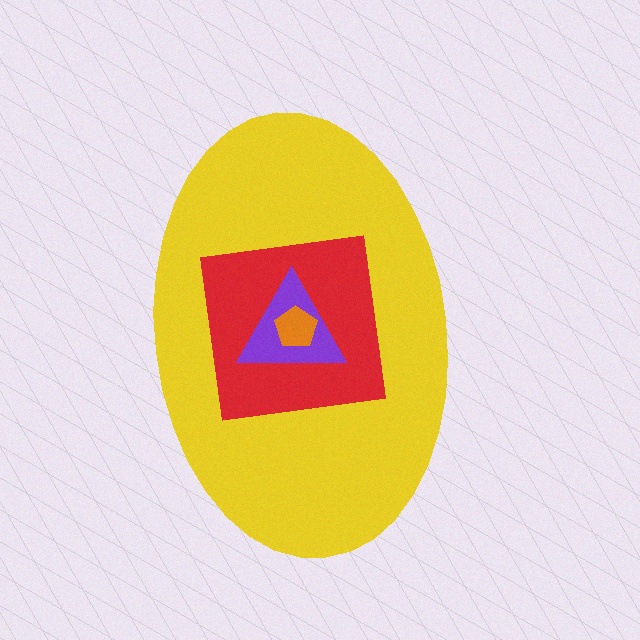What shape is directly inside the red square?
The purple triangle.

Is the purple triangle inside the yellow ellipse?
Yes.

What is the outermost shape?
The yellow ellipse.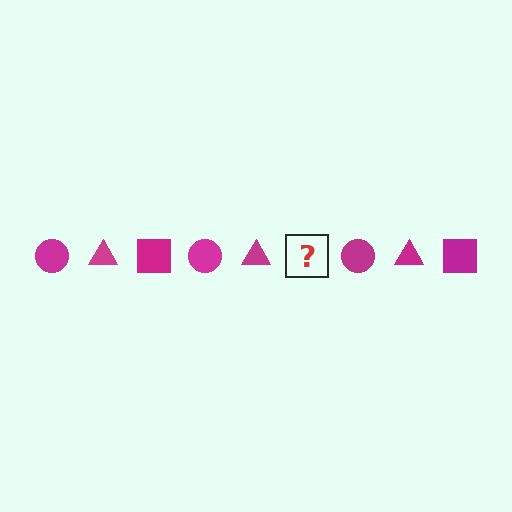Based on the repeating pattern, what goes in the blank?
The blank should be a magenta square.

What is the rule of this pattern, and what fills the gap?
The rule is that the pattern cycles through circle, triangle, square shapes in magenta. The gap should be filled with a magenta square.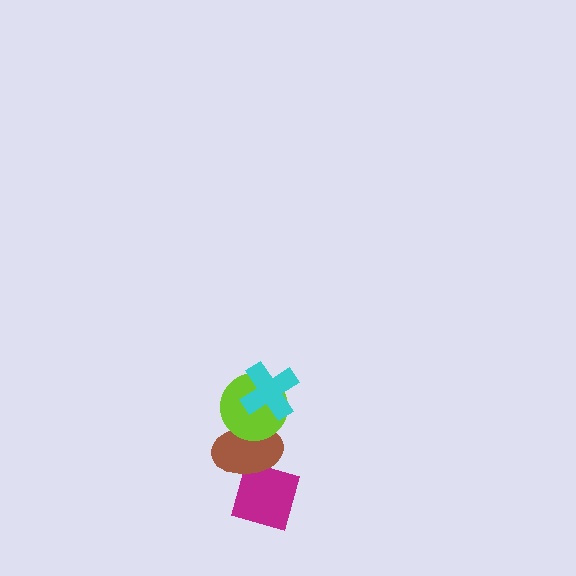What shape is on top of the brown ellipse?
The lime circle is on top of the brown ellipse.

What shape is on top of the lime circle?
The cyan cross is on top of the lime circle.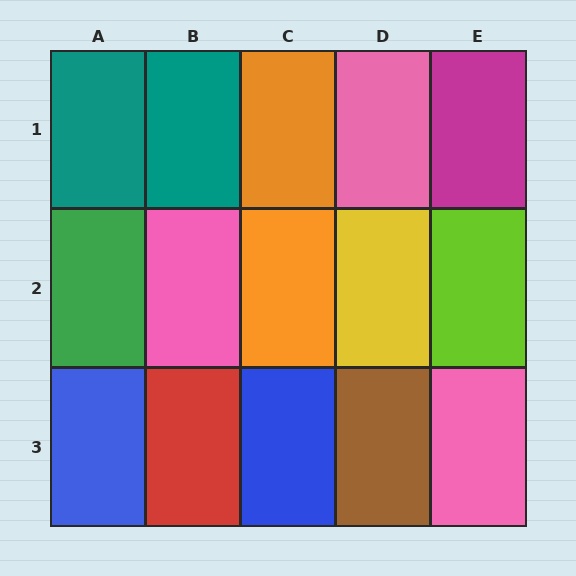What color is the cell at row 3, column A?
Blue.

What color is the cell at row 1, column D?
Pink.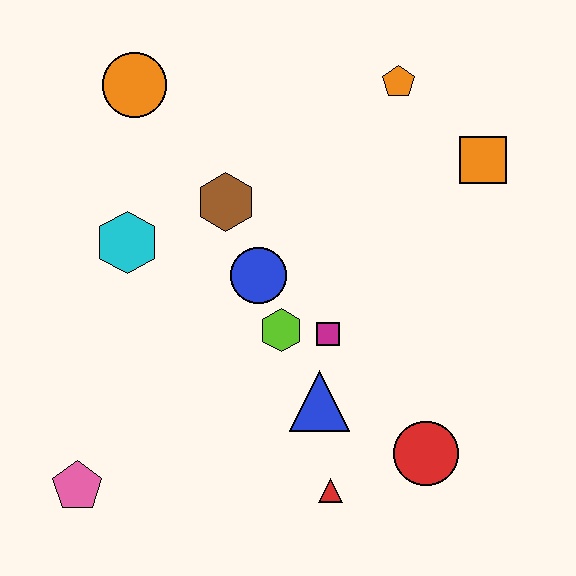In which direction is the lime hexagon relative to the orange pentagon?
The lime hexagon is below the orange pentagon.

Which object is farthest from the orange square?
The pink pentagon is farthest from the orange square.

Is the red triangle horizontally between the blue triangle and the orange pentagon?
Yes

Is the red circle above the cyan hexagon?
No